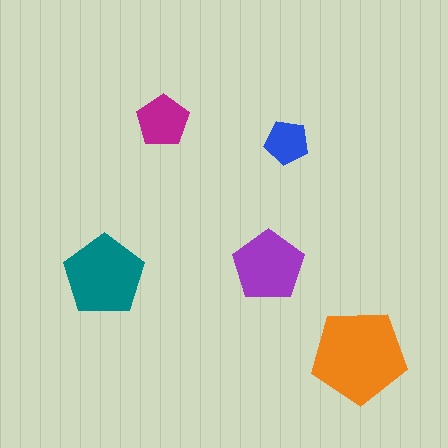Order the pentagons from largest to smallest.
the orange one, the teal one, the purple one, the magenta one, the blue one.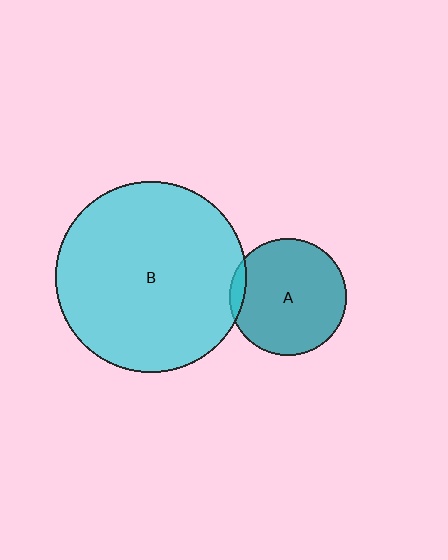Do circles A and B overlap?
Yes.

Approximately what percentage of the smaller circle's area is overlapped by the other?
Approximately 5%.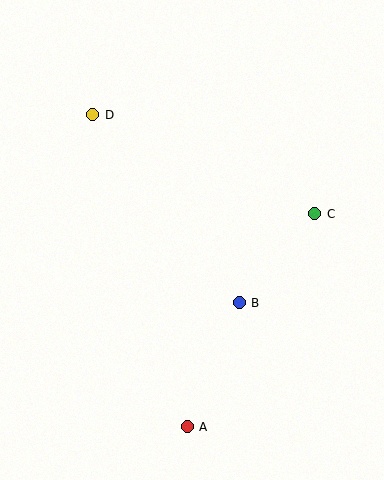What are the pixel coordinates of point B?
Point B is at (239, 303).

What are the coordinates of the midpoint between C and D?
The midpoint between C and D is at (204, 164).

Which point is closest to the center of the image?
Point B at (239, 303) is closest to the center.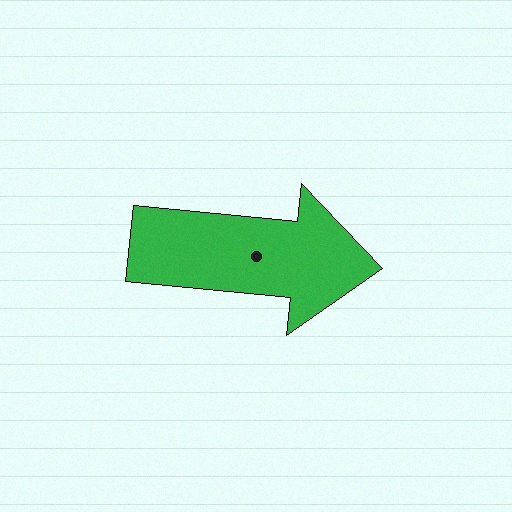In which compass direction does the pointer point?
East.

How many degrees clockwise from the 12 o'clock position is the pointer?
Approximately 96 degrees.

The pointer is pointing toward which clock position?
Roughly 3 o'clock.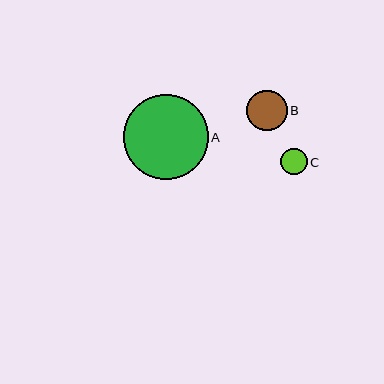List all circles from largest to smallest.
From largest to smallest: A, B, C.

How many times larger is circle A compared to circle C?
Circle A is approximately 3.2 times the size of circle C.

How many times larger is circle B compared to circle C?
Circle B is approximately 1.5 times the size of circle C.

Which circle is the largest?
Circle A is the largest with a size of approximately 85 pixels.